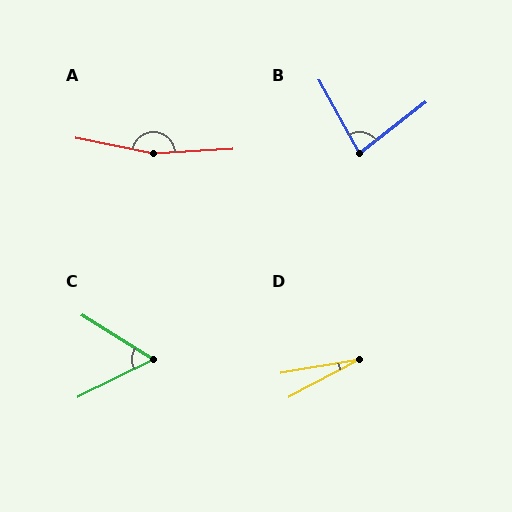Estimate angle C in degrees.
Approximately 58 degrees.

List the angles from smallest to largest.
D (18°), C (58°), B (82°), A (165°).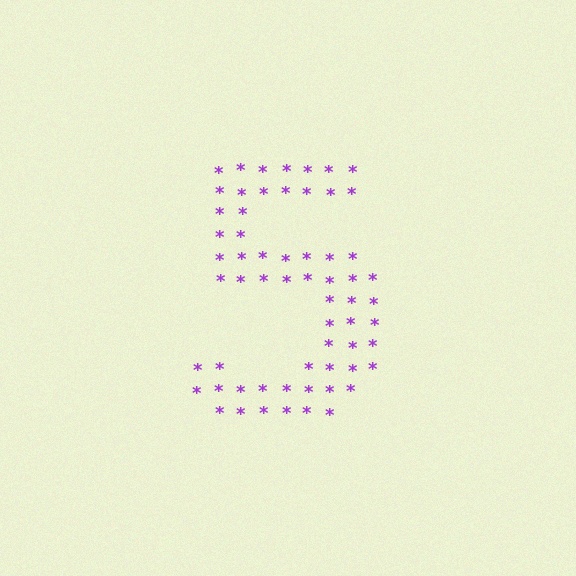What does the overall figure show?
The overall figure shows the digit 5.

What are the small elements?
The small elements are asterisks.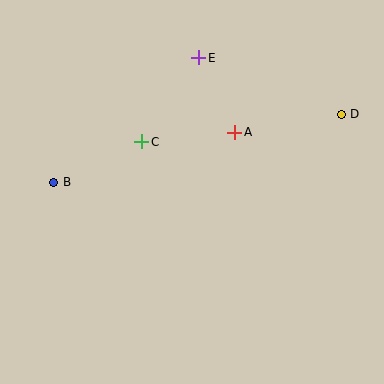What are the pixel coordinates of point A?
Point A is at (235, 132).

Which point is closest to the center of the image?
Point C at (142, 142) is closest to the center.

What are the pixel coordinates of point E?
Point E is at (199, 58).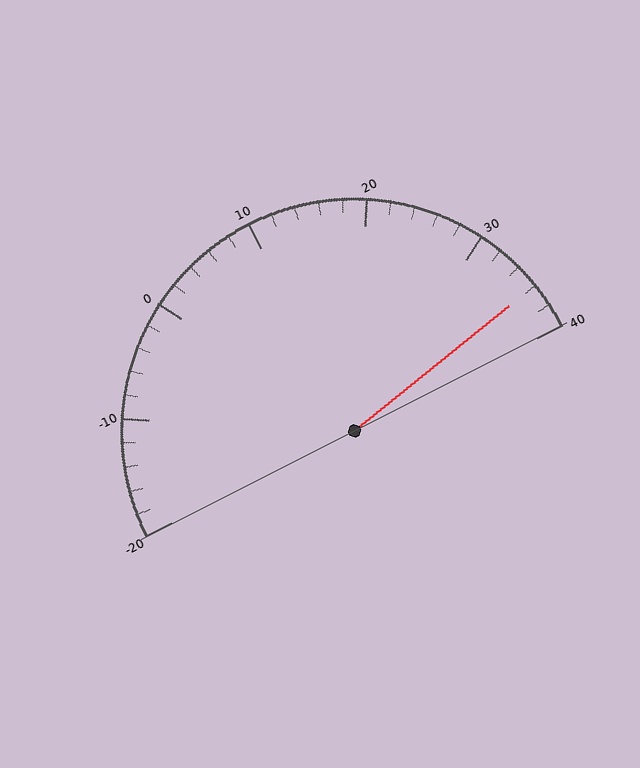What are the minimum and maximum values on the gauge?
The gauge ranges from -20 to 40.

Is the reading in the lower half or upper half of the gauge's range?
The reading is in the upper half of the range (-20 to 40).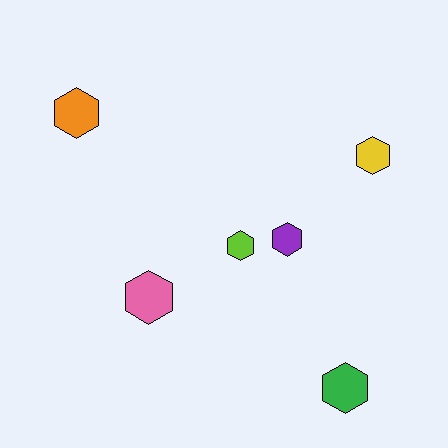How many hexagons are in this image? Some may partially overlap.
There are 6 hexagons.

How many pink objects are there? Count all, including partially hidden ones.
There is 1 pink object.